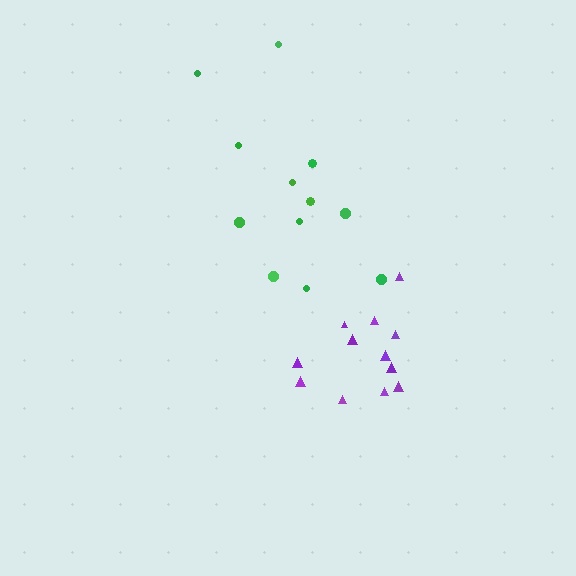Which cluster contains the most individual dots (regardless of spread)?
Purple (12).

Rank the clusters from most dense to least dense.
purple, green.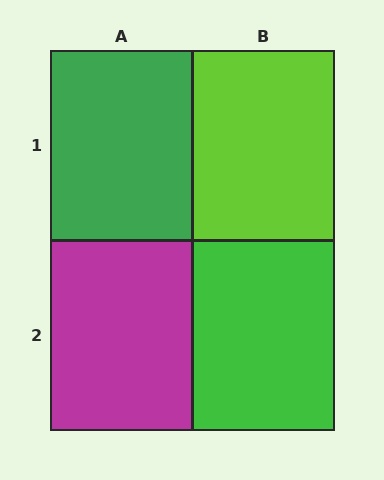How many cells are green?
2 cells are green.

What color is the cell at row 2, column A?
Magenta.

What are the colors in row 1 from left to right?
Green, lime.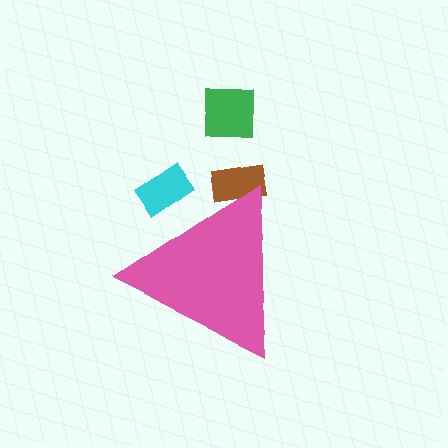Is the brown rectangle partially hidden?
Yes, the brown rectangle is partially hidden behind the pink triangle.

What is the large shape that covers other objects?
A pink triangle.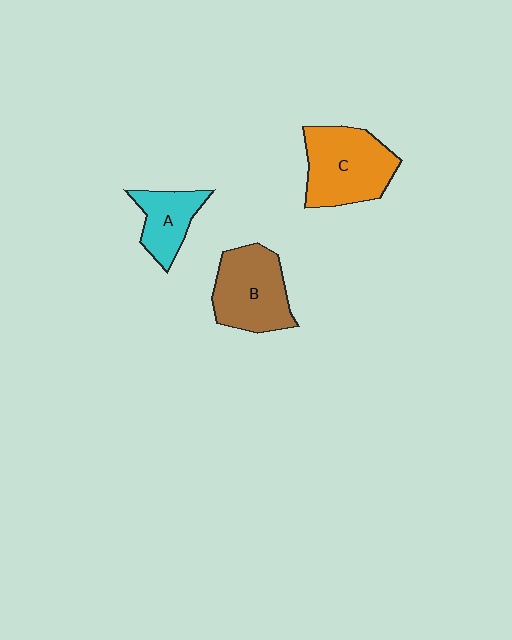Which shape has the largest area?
Shape C (orange).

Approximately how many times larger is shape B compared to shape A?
Approximately 1.6 times.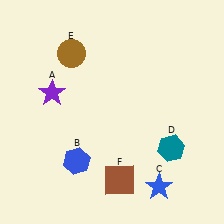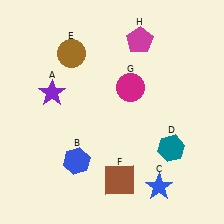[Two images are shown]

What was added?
A magenta circle (G), a magenta pentagon (H) were added in Image 2.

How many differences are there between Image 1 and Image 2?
There are 2 differences between the two images.